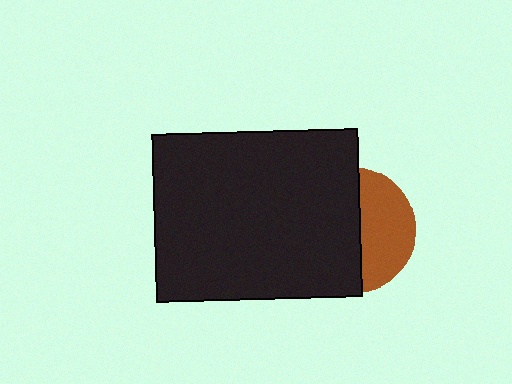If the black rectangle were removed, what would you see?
You would see the complete brown circle.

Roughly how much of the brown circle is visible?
A small part of it is visible (roughly 42%).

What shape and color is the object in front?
The object in front is a black rectangle.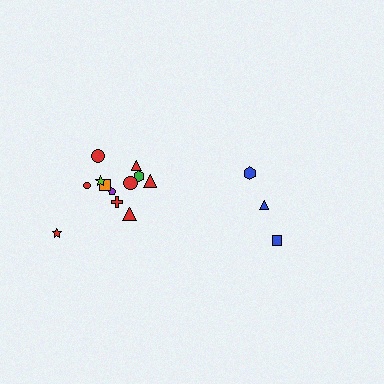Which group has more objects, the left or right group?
The left group.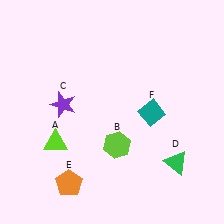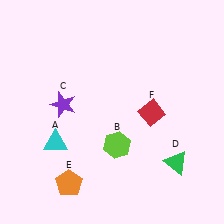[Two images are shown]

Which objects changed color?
A changed from lime to cyan. F changed from teal to red.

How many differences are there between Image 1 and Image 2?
There are 2 differences between the two images.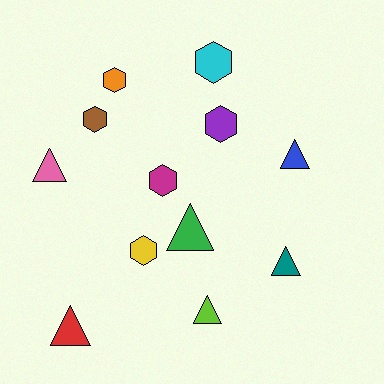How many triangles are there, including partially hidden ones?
There are 6 triangles.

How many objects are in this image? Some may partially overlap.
There are 12 objects.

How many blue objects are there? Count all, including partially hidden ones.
There is 1 blue object.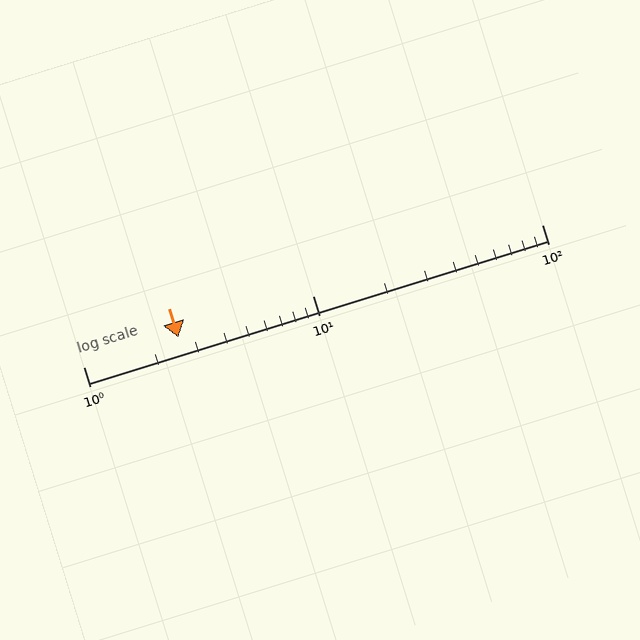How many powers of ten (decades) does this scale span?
The scale spans 2 decades, from 1 to 100.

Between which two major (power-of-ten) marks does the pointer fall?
The pointer is between 1 and 10.